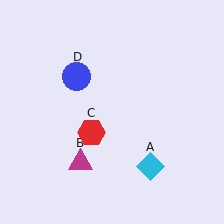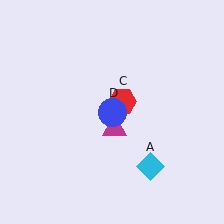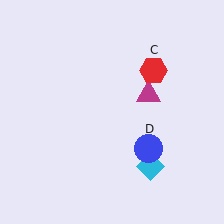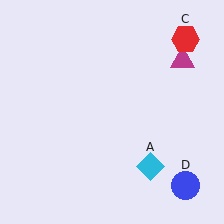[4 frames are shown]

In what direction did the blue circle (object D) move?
The blue circle (object D) moved down and to the right.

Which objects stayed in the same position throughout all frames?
Cyan diamond (object A) remained stationary.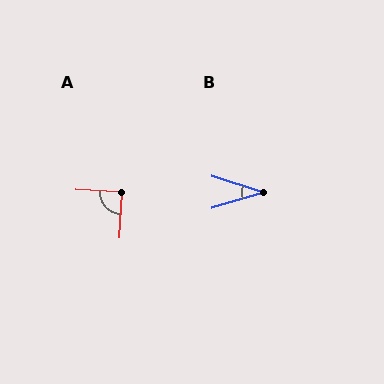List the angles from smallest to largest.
B (34°), A (90°).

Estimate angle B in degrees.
Approximately 34 degrees.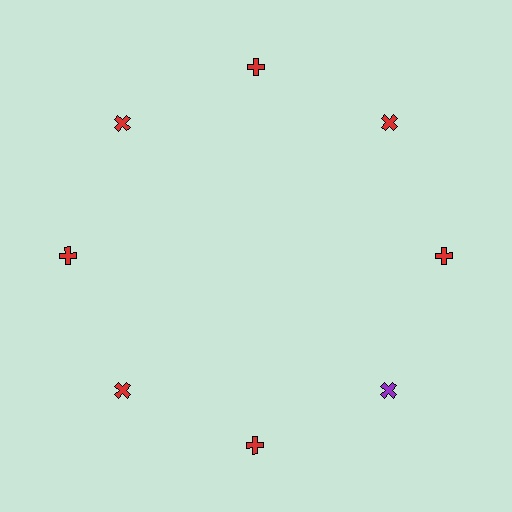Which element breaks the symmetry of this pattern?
The purple cross at roughly the 4 o'clock position breaks the symmetry. All other shapes are red crosses.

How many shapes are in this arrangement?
There are 8 shapes arranged in a ring pattern.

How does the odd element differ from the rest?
It has a different color: purple instead of red.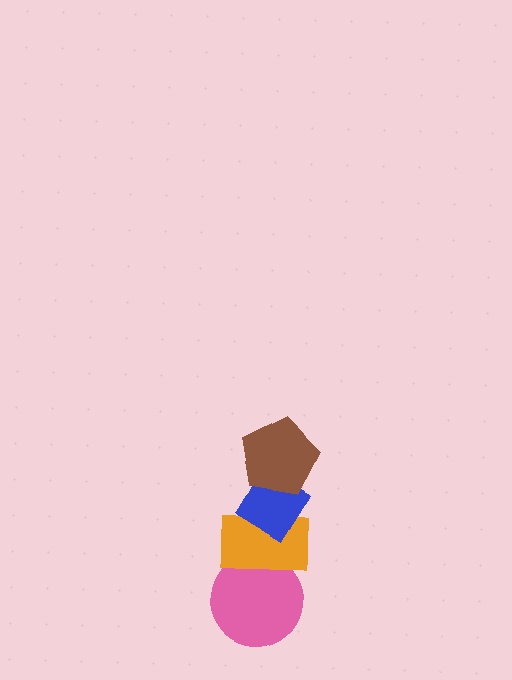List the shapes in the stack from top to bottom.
From top to bottom: the brown pentagon, the blue diamond, the orange rectangle, the pink circle.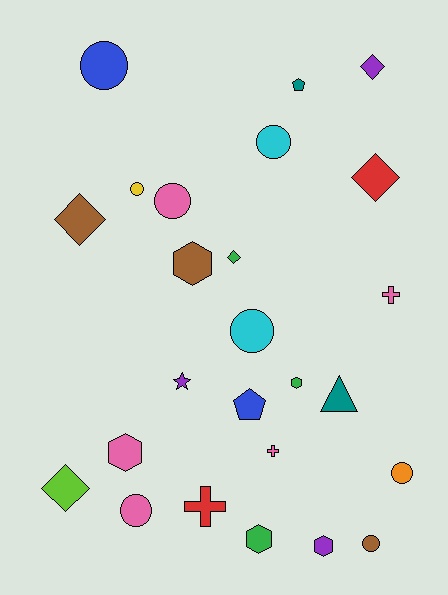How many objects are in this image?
There are 25 objects.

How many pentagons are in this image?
There are 2 pentagons.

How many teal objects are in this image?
There are 2 teal objects.